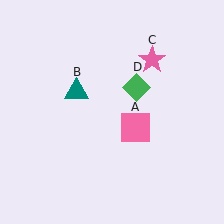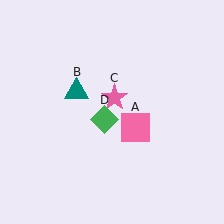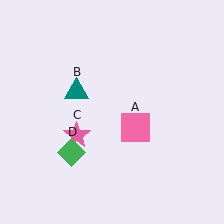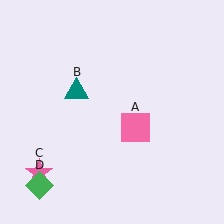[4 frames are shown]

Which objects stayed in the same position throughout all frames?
Pink square (object A) and teal triangle (object B) remained stationary.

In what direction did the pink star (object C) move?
The pink star (object C) moved down and to the left.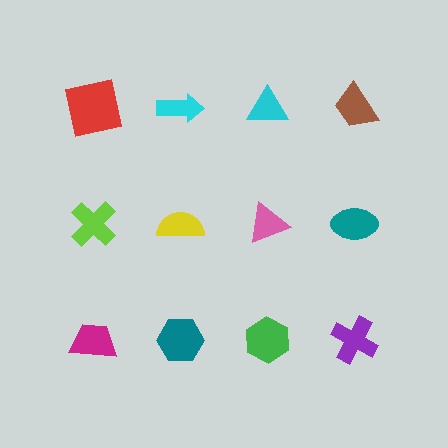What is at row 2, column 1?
A lime cross.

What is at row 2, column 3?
A pink triangle.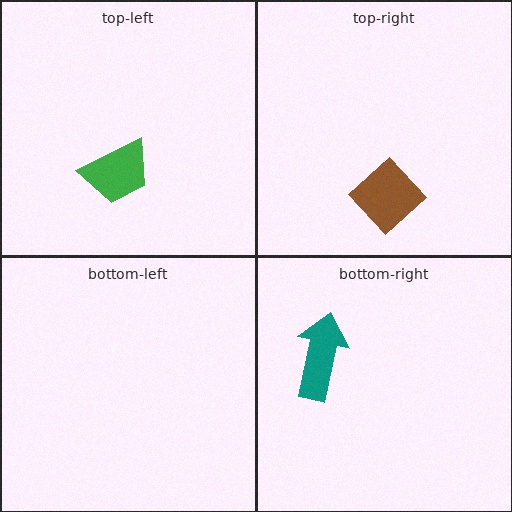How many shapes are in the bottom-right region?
1.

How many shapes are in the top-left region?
1.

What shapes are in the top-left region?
The green trapezoid.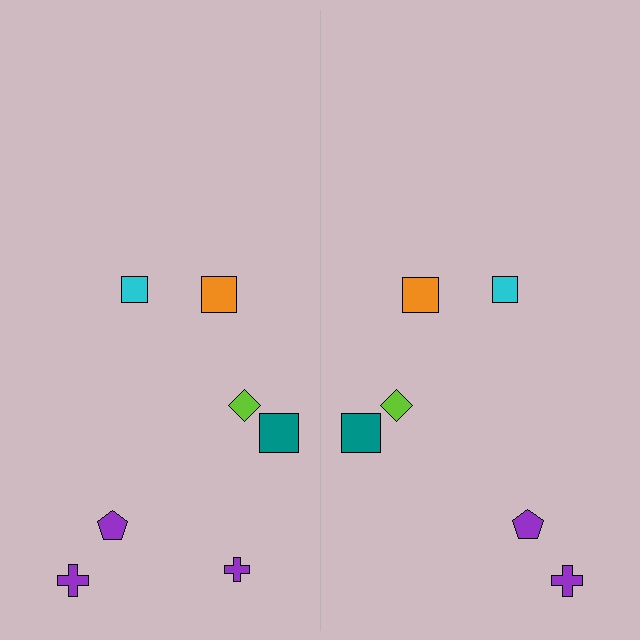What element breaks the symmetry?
A purple cross is missing from the right side.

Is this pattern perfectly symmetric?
No, the pattern is not perfectly symmetric. A purple cross is missing from the right side.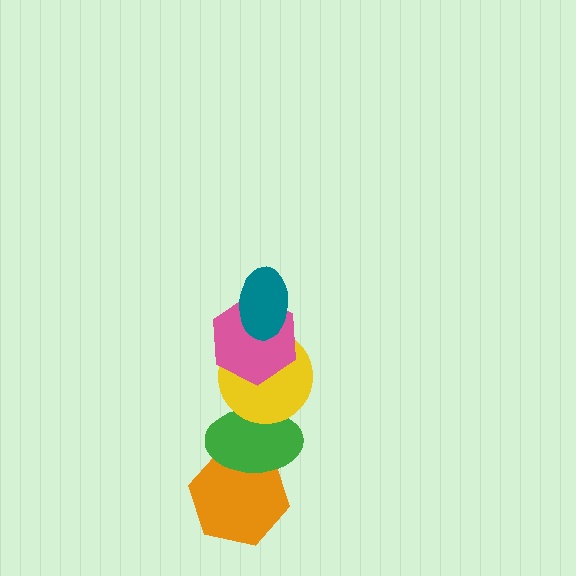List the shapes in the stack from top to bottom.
From top to bottom: the teal ellipse, the pink hexagon, the yellow circle, the green ellipse, the orange hexagon.